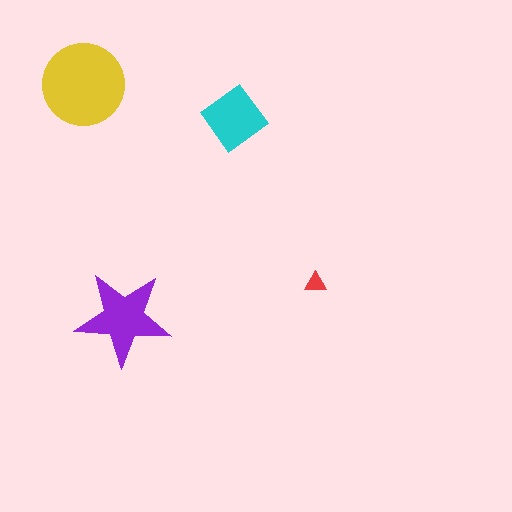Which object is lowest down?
The purple star is bottommost.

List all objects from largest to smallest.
The yellow circle, the purple star, the cyan diamond, the red triangle.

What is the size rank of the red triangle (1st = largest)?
4th.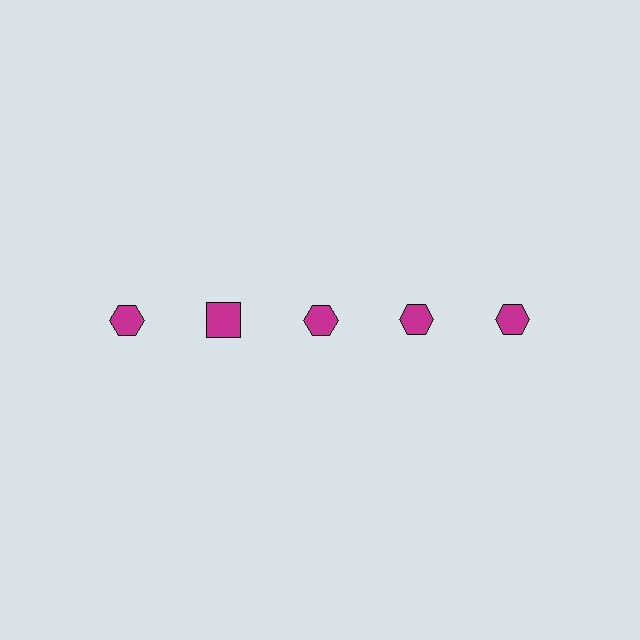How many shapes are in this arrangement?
There are 5 shapes arranged in a grid pattern.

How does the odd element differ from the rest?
It has a different shape: square instead of hexagon.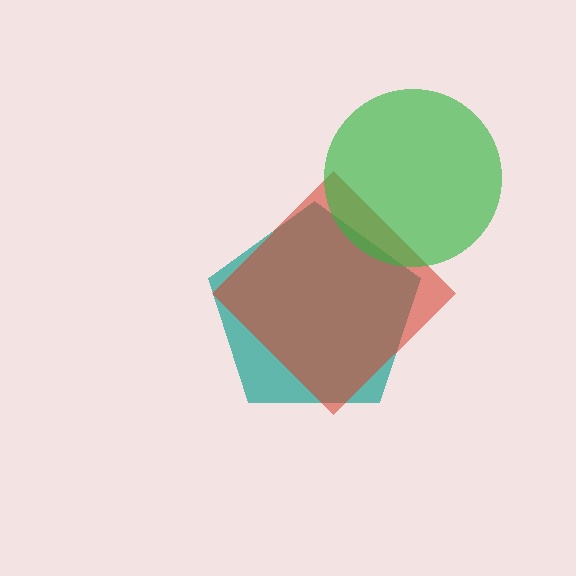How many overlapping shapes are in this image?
There are 3 overlapping shapes in the image.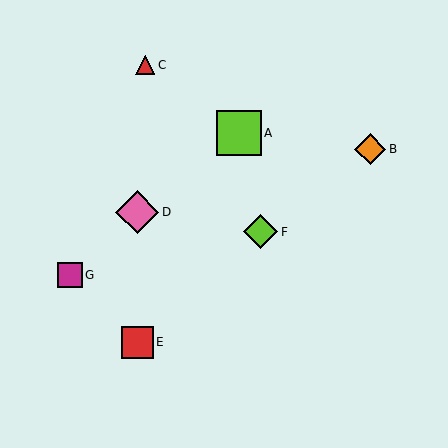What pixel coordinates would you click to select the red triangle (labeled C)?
Click at (145, 65) to select the red triangle C.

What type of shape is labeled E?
Shape E is a red square.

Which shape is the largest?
The lime square (labeled A) is the largest.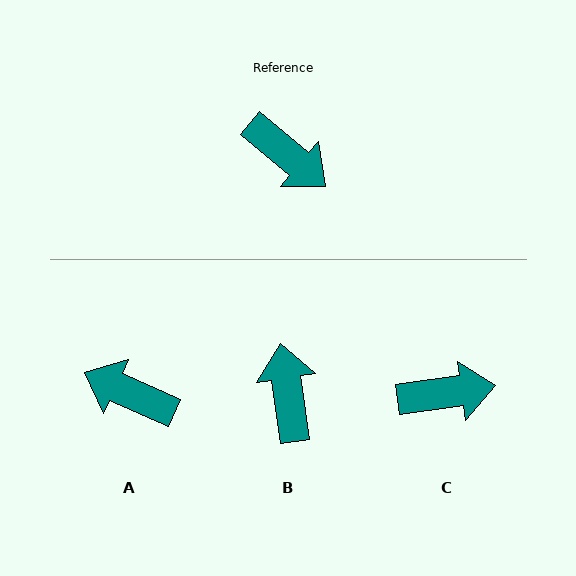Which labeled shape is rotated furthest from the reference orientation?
A, about 164 degrees away.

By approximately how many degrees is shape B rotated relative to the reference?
Approximately 139 degrees counter-clockwise.